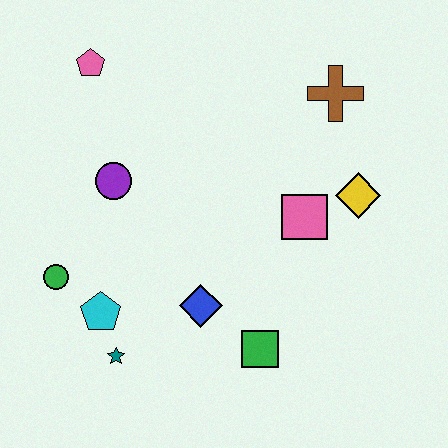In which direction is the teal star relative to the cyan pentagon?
The teal star is below the cyan pentagon.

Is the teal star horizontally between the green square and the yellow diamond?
No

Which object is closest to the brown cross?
The yellow diamond is closest to the brown cross.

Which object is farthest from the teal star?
The brown cross is farthest from the teal star.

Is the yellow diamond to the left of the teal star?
No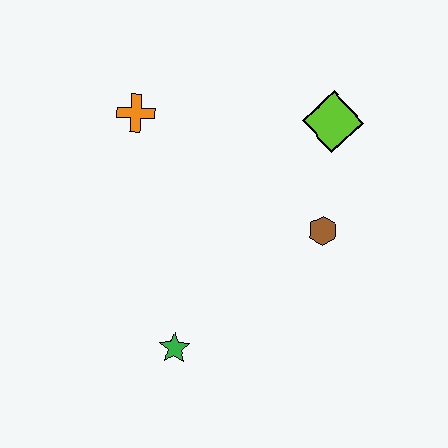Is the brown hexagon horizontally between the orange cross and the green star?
No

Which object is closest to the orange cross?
The lime diamond is closest to the orange cross.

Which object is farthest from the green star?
The lime diamond is farthest from the green star.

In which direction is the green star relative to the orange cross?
The green star is below the orange cross.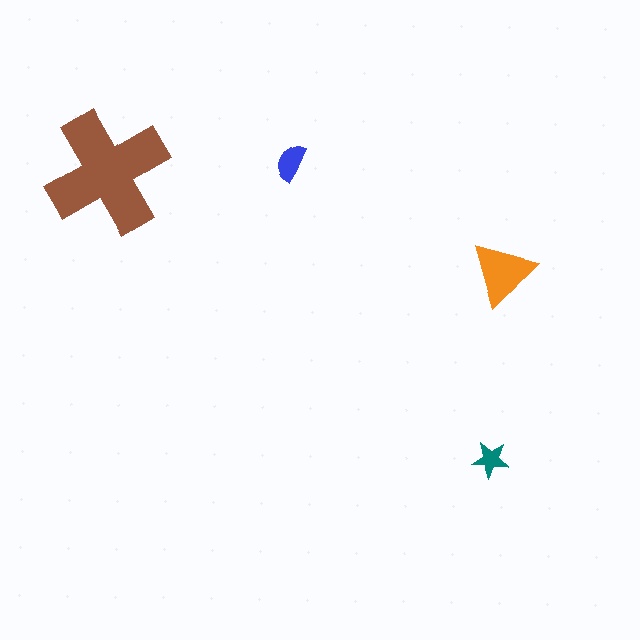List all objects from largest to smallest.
The brown cross, the orange triangle, the blue semicircle, the teal star.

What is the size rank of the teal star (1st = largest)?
4th.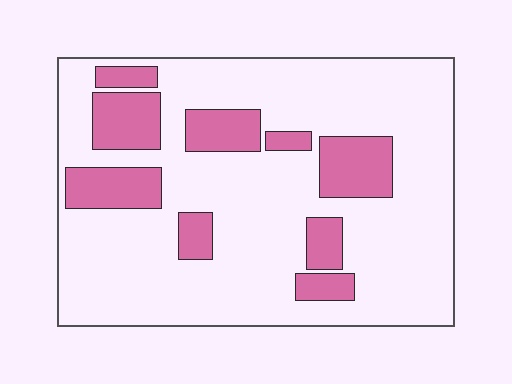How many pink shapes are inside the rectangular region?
9.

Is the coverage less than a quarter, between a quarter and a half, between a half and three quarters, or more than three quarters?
Less than a quarter.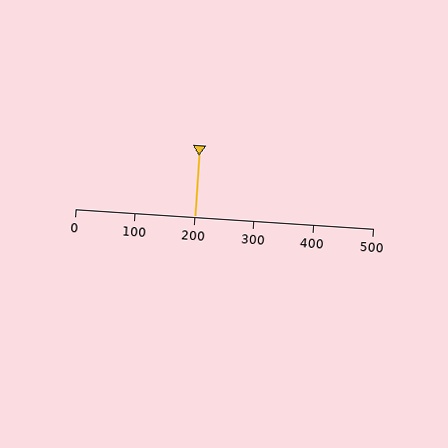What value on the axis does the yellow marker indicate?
The marker indicates approximately 200.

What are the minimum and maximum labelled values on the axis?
The axis runs from 0 to 500.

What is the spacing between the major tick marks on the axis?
The major ticks are spaced 100 apart.